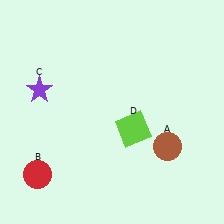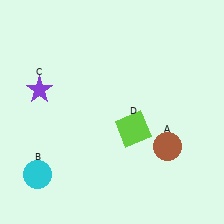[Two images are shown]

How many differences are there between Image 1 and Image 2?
There is 1 difference between the two images.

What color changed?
The circle (B) changed from red in Image 1 to cyan in Image 2.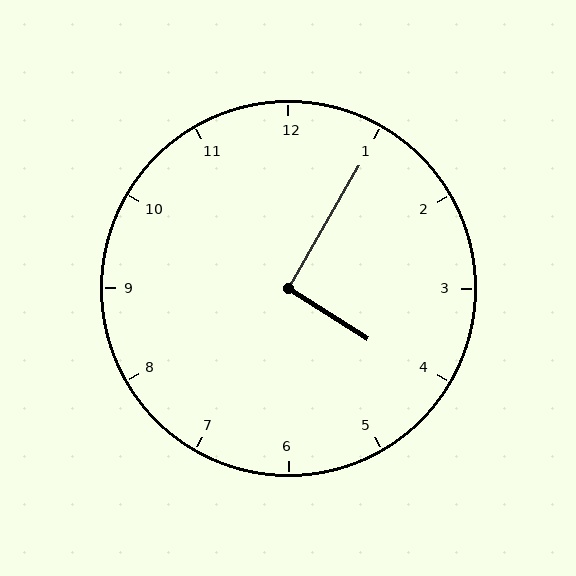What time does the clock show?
4:05.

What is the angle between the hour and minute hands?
Approximately 92 degrees.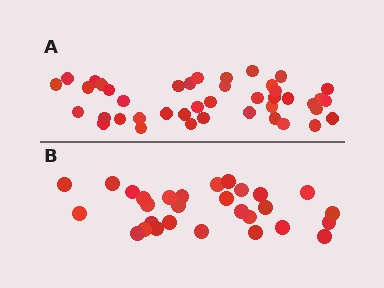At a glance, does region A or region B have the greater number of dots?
Region A (the top region) has more dots.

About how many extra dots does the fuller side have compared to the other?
Region A has approximately 15 more dots than region B.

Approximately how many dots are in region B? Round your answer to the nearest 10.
About 30 dots. (The exact count is 29, which rounds to 30.)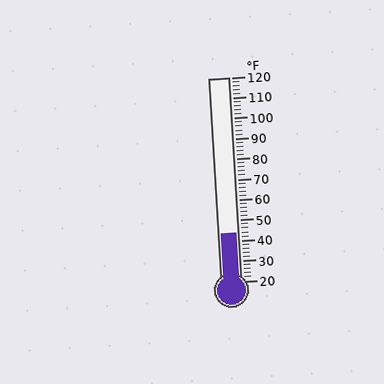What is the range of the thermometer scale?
The thermometer scale ranges from 20°F to 120°F.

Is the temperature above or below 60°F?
The temperature is below 60°F.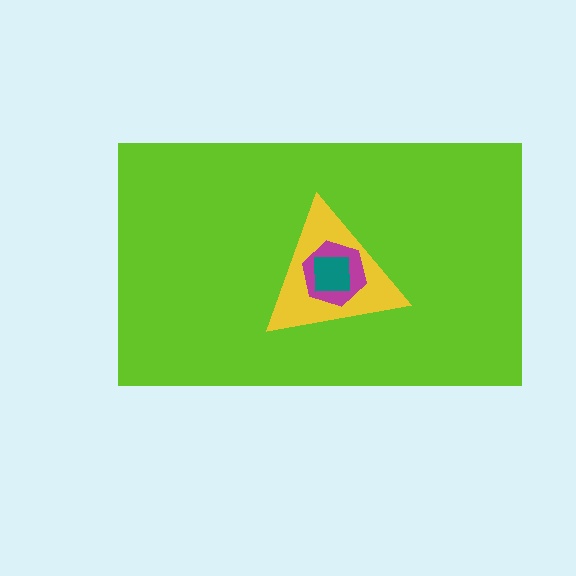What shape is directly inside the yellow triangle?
The magenta hexagon.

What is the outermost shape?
The lime rectangle.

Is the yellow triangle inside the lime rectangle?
Yes.